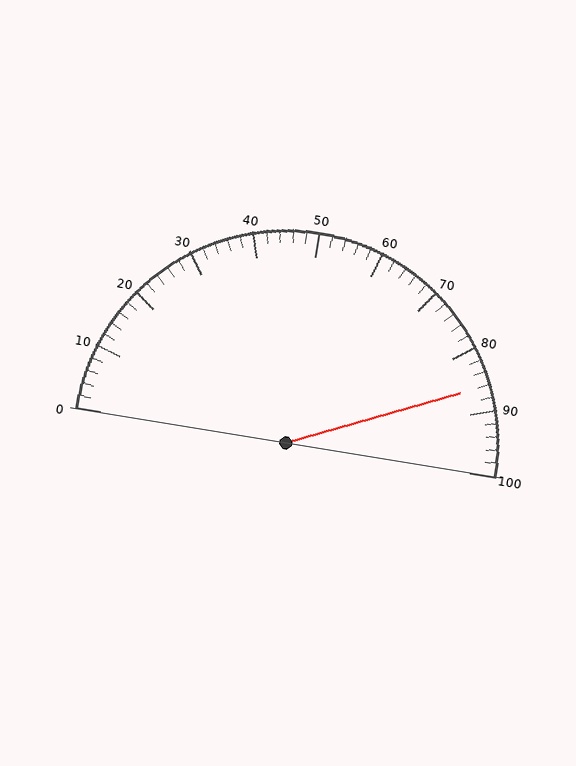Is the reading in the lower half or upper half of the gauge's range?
The reading is in the upper half of the range (0 to 100).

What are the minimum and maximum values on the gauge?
The gauge ranges from 0 to 100.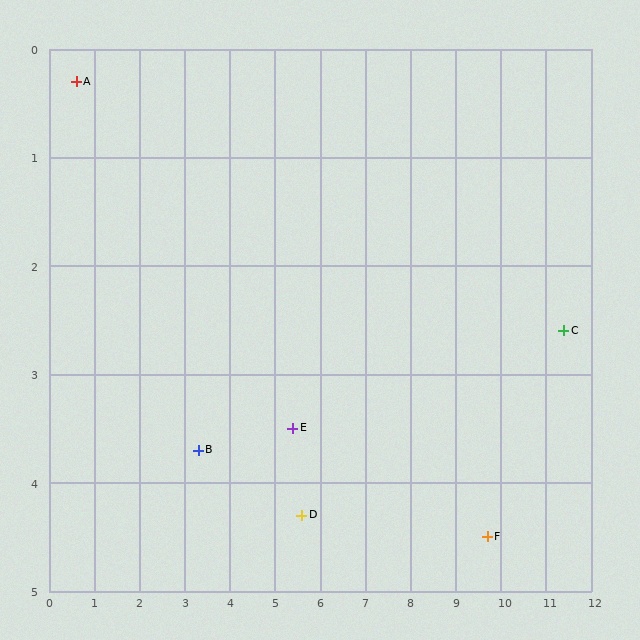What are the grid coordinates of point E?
Point E is at approximately (5.4, 3.5).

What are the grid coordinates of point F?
Point F is at approximately (9.7, 4.5).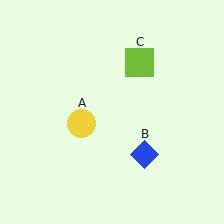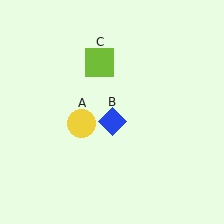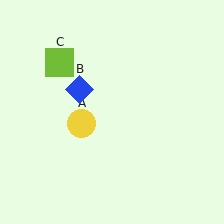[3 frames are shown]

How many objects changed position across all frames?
2 objects changed position: blue diamond (object B), lime square (object C).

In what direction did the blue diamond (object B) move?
The blue diamond (object B) moved up and to the left.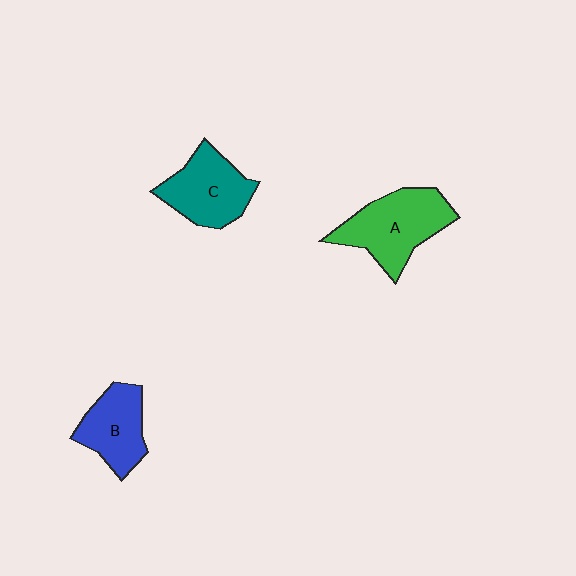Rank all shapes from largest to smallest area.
From largest to smallest: A (green), C (teal), B (blue).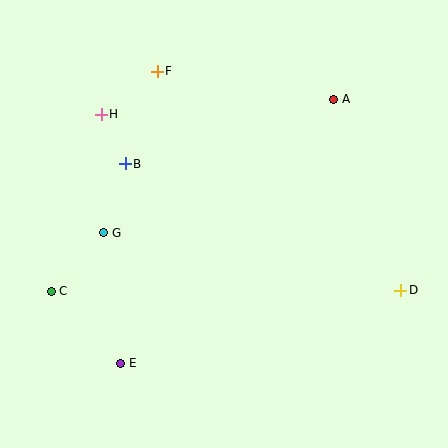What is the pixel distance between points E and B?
The distance between E and B is 199 pixels.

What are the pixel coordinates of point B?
Point B is at (125, 164).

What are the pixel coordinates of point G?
Point G is at (104, 233).